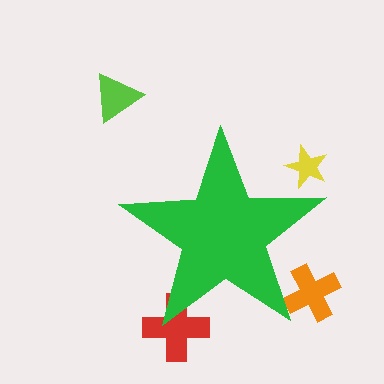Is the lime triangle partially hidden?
No, the lime triangle is fully visible.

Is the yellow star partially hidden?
Yes, the yellow star is partially hidden behind the green star.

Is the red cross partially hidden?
Yes, the red cross is partially hidden behind the green star.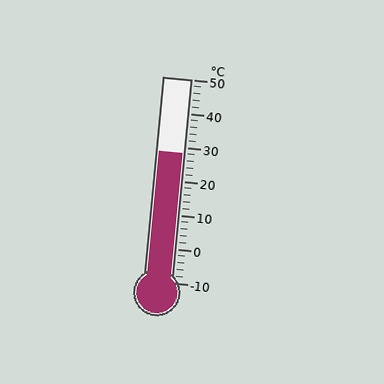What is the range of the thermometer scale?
The thermometer scale ranges from -10°C to 50°C.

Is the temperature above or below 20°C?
The temperature is above 20°C.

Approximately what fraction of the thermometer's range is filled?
The thermometer is filled to approximately 65% of its range.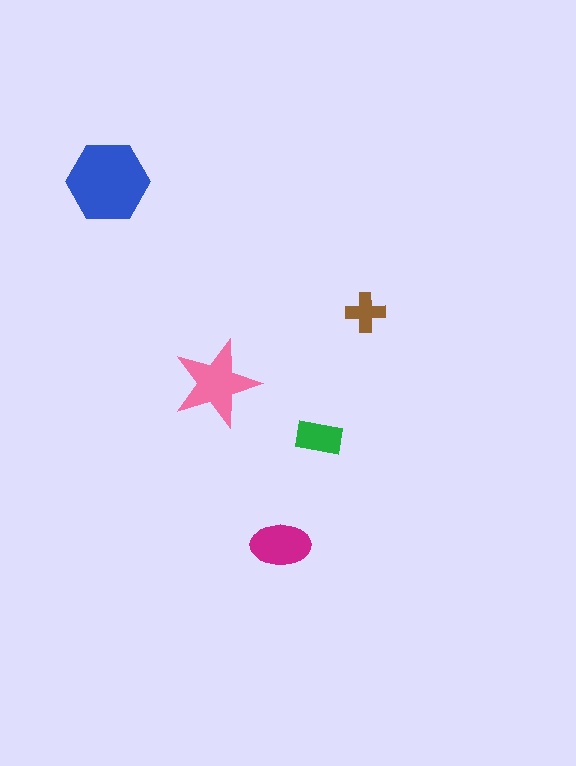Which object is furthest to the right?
The brown cross is rightmost.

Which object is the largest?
The blue hexagon.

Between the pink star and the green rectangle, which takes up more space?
The pink star.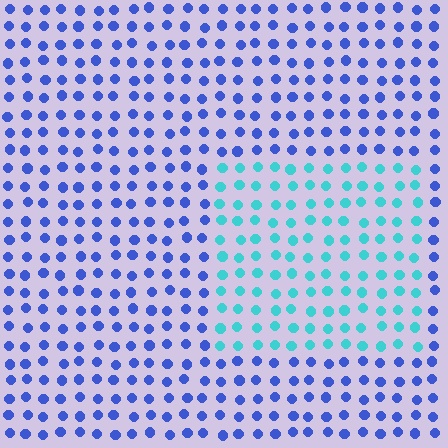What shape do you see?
I see a rectangle.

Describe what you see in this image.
The image is filled with small blue elements in a uniform arrangement. A rectangle-shaped region is visible where the elements are tinted to a slightly different hue, forming a subtle color boundary.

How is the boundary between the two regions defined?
The boundary is defined purely by a slight shift in hue (about 49 degrees). Spacing, size, and orientation are identical on both sides.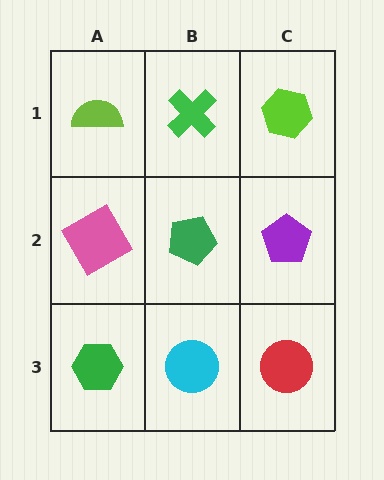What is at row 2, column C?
A purple pentagon.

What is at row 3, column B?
A cyan circle.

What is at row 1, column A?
A lime semicircle.